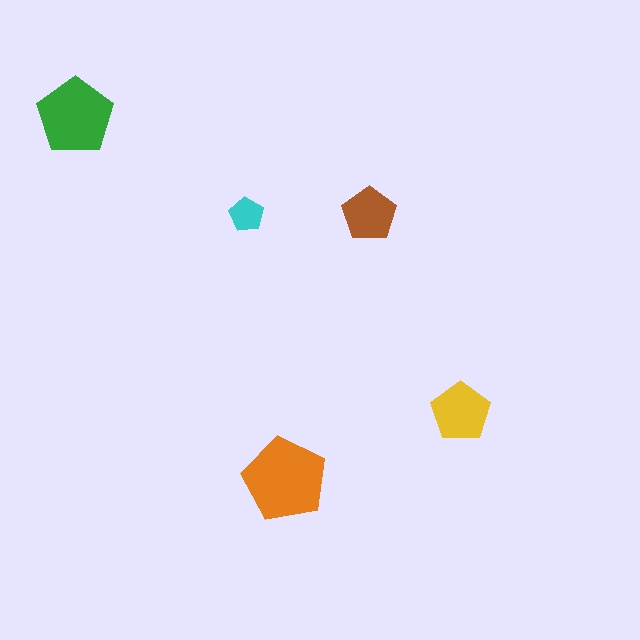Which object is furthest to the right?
The yellow pentagon is rightmost.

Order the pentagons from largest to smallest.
the orange one, the green one, the yellow one, the brown one, the cyan one.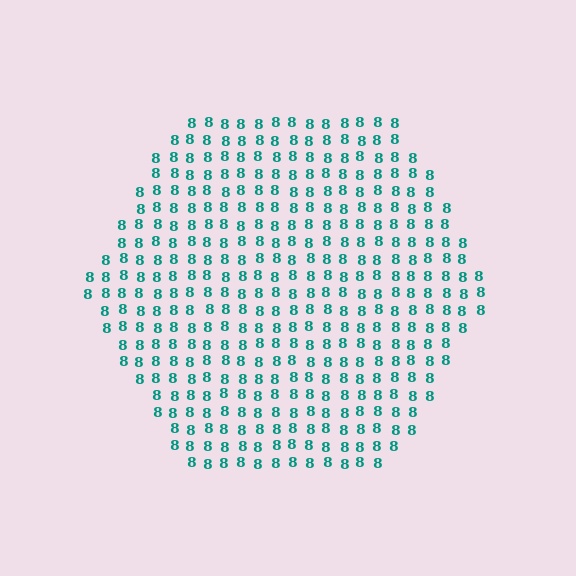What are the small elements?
The small elements are digit 8's.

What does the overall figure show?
The overall figure shows a hexagon.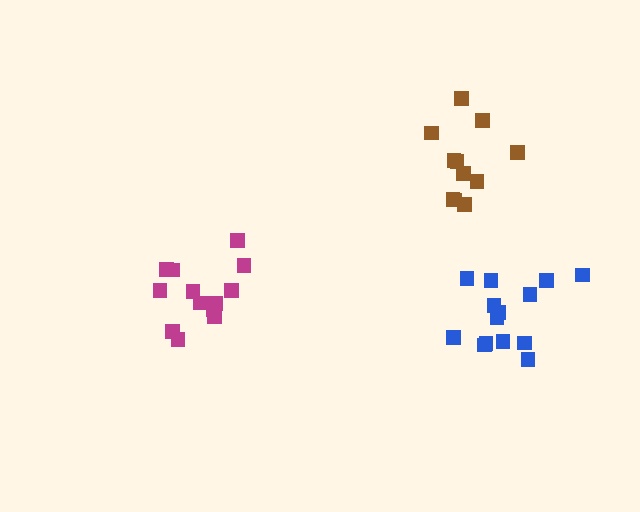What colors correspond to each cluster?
The clusters are colored: blue, brown, magenta.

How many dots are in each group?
Group 1: 14 dots, Group 2: 11 dots, Group 3: 13 dots (38 total).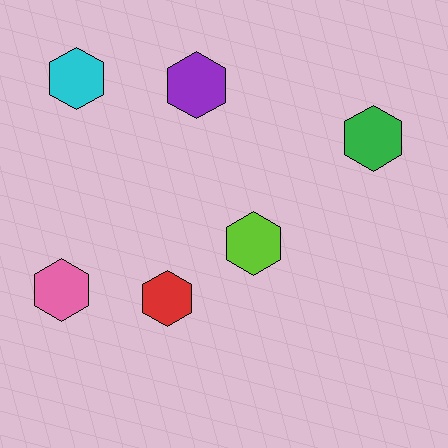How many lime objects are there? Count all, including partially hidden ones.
There is 1 lime object.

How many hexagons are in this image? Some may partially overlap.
There are 6 hexagons.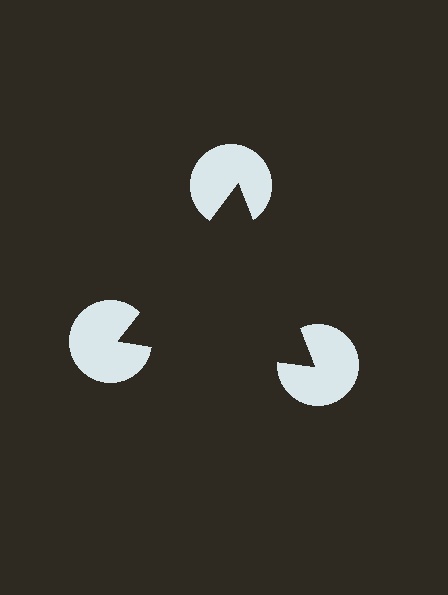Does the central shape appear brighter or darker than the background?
It typically appears slightly darker than the background, even though no actual brightness change is drawn.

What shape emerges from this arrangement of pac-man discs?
An illusory triangle — its edges are inferred from the aligned wedge cuts in the pac-man discs, not physically drawn.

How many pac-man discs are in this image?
There are 3 — one at each vertex of the illusory triangle.